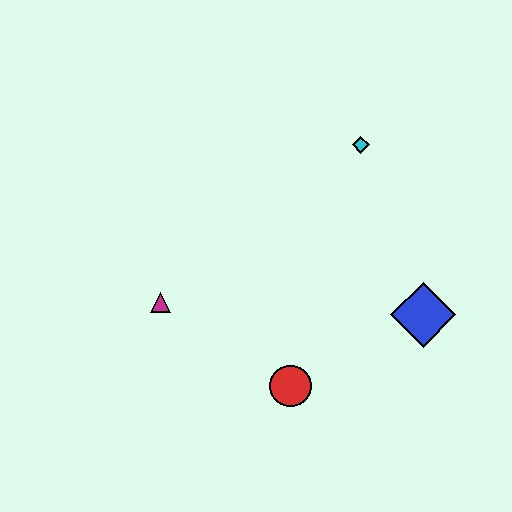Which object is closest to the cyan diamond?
The blue diamond is closest to the cyan diamond.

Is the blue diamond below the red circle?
No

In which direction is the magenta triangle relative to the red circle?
The magenta triangle is to the left of the red circle.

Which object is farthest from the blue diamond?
The magenta triangle is farthest from the blue diamond.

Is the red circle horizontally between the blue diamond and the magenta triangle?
Yes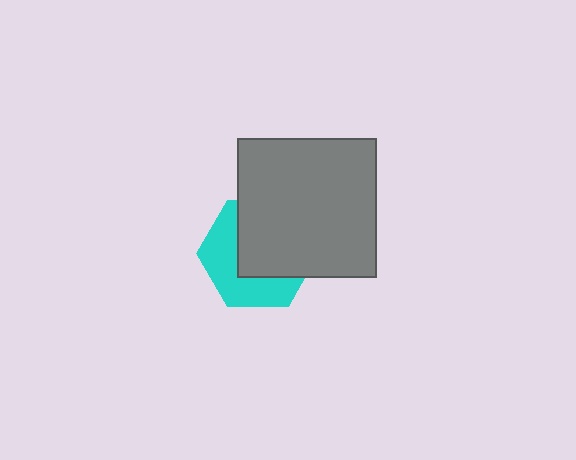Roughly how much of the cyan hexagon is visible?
About half of it is visible (roughly 46%).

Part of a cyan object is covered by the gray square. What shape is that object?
It is a hexagon.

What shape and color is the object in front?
The object in front is a gray square.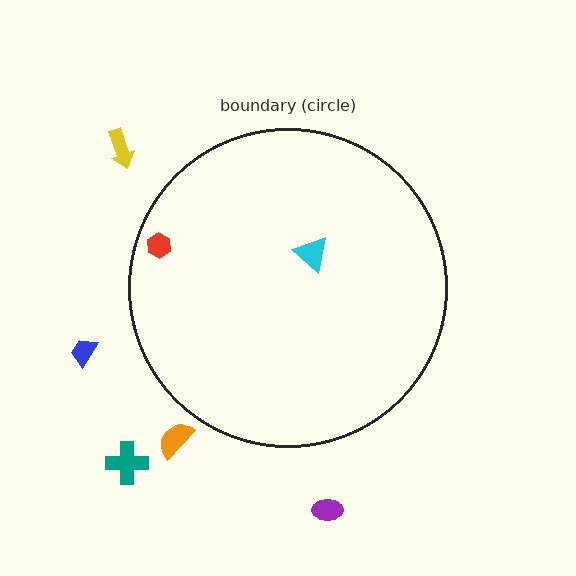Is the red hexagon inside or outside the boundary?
Inside.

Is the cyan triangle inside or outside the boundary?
Inside.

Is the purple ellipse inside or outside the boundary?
Outside.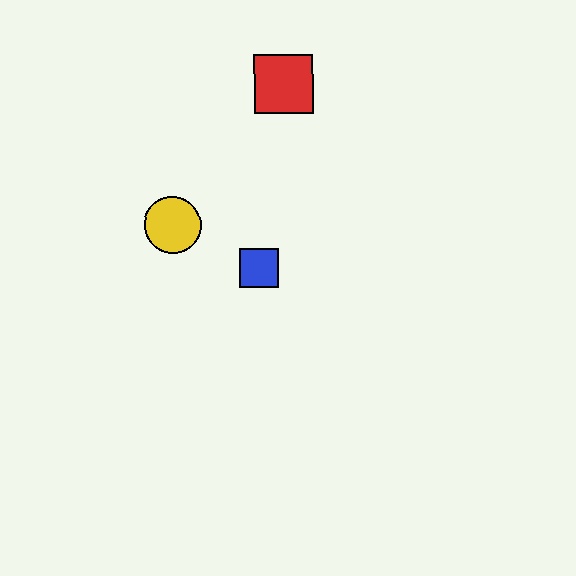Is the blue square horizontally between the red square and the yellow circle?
Yes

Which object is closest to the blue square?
The yellow circle is closest to the blue square.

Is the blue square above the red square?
No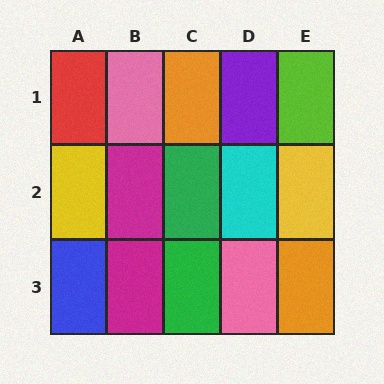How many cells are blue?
1 cell is blue.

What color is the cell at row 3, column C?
Green.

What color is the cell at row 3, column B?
Magenta.